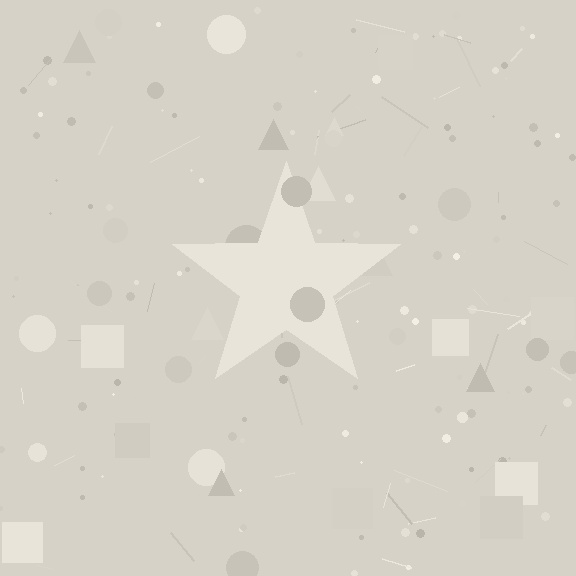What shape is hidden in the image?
A star is hidden in the image.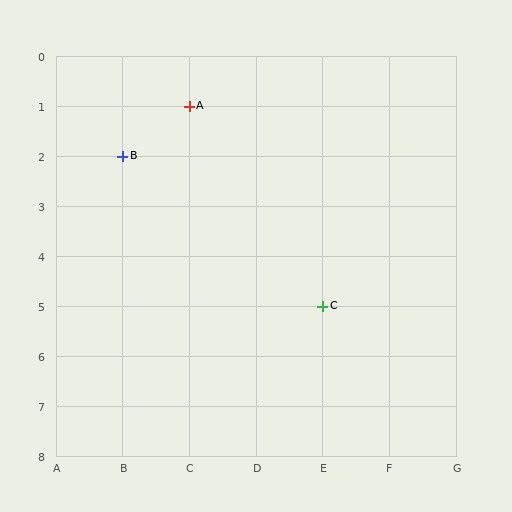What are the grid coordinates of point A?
Point A is at grid coordinates (C, 1).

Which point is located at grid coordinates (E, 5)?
Point C is at (E, 5).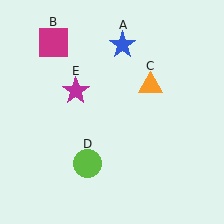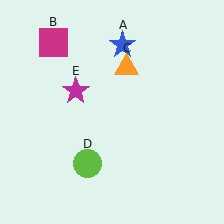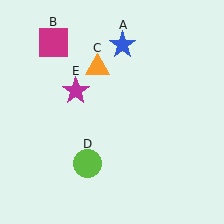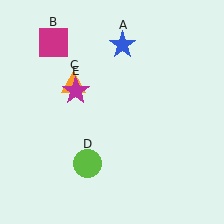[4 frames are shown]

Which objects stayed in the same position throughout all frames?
Blue star (object A) and magenta square (object B) and lime circle (object D) and magenta star (object E) remained stationary.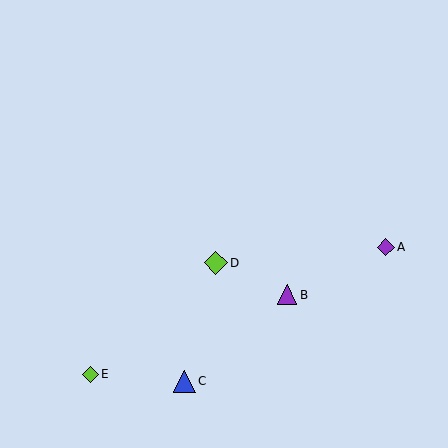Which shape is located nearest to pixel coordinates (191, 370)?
The blue triangle (labeled C) at (184, 381) is nearest to that location.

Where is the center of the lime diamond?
The center of the lime diamond is at (90, 374).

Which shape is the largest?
The lime diamond (labeled D) is the largest.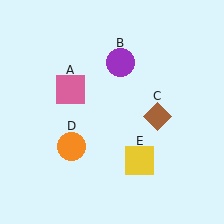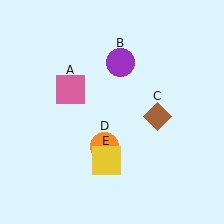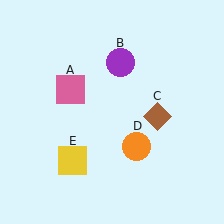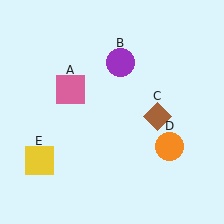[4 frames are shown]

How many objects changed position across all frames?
2 objects changed position: orange circle (object D), yellow square (object E).